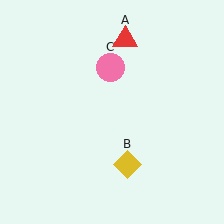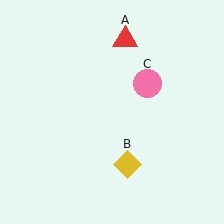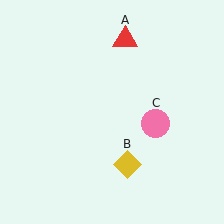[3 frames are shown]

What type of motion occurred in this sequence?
The pink circle (object C) rotated clockwise around the center of the scene.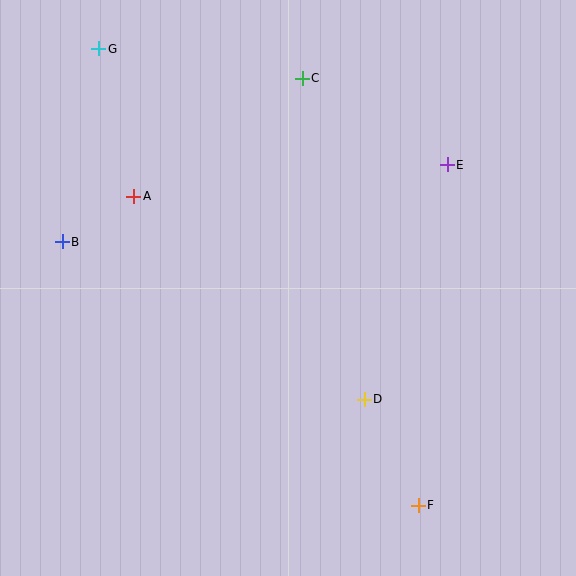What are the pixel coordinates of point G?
Point G is at (99, 49).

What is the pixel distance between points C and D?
The distance between C and D is 327 pixels.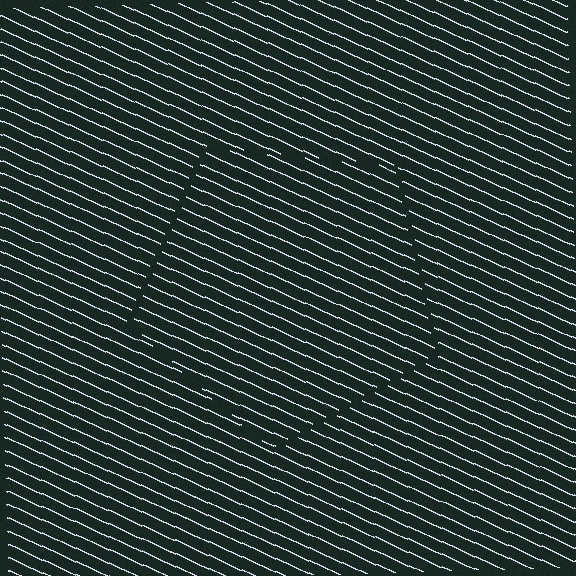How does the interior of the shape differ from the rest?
The interior of the shape contains the same grating, shifted by half a period — the contour is defined by the phase discontinuity where line-ends from the inner and outer gratings abut.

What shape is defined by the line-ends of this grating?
An illusory pentagon. The interior of the shape contains the same grating, shifted by half a period — the contour is defined by the phase discontinuity where line-ends from the inner and outer gratings abut.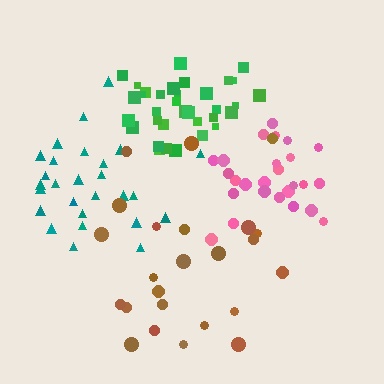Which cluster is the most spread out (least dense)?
Brown.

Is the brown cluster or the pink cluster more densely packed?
Pink.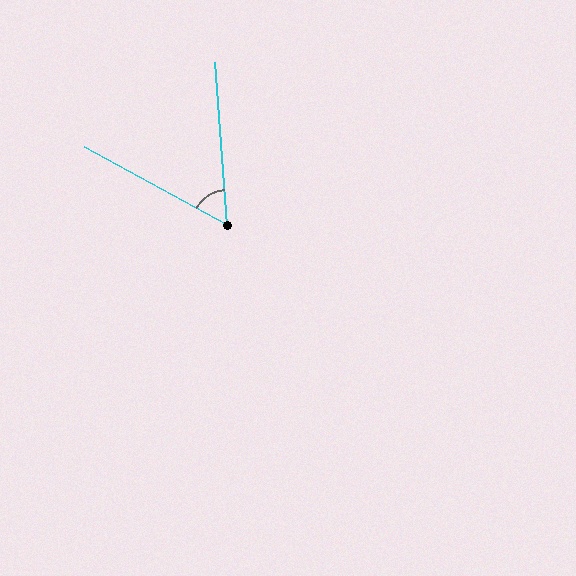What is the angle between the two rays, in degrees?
Approximately 57 degrees.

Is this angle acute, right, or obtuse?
It is acute.